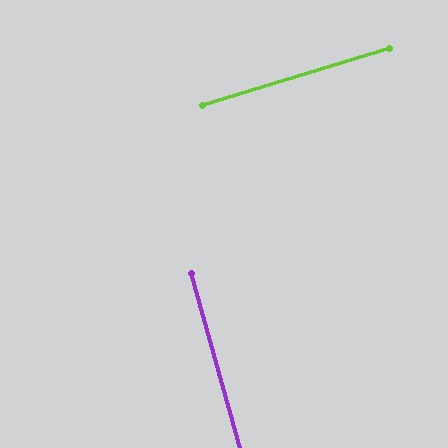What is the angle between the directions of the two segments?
Approximately 89 degrees.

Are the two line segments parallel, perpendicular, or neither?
Perpendicular — they meet at approximately 89°.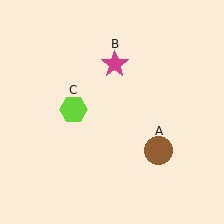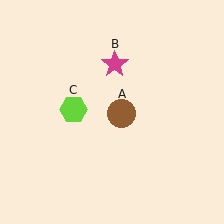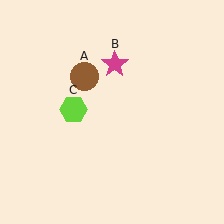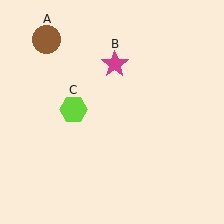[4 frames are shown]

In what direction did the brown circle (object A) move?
The brown circle (object A) moved up and to the left.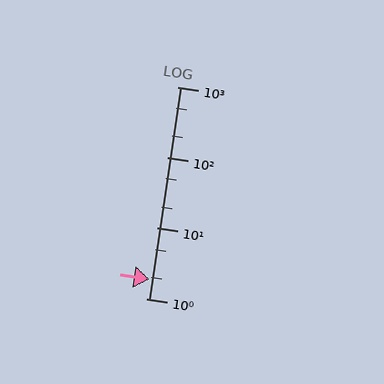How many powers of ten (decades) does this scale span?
The scale spans 3 decades, from 1 to 1000.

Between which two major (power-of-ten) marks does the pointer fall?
The pointer is between 1 and 10.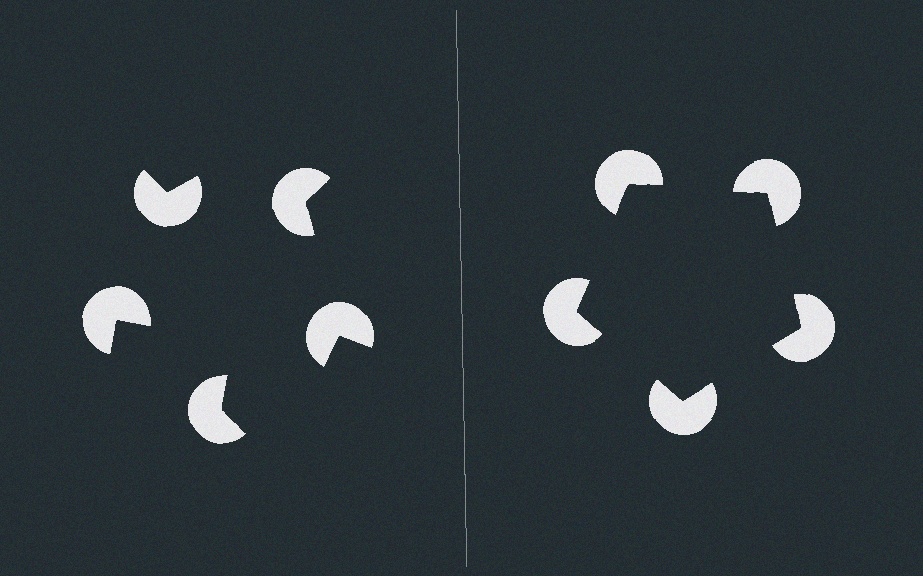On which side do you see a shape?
An illusory pentagon appears on the right side. On the left side the wedge cuts are rotated, so no coherent shape forms.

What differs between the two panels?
The pac-man discs are positioned identically on both sides; only the wedge orientations differ. On the right they align to a pentagon; on the left they are misaligned.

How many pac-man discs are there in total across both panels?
10 — 5 on each side.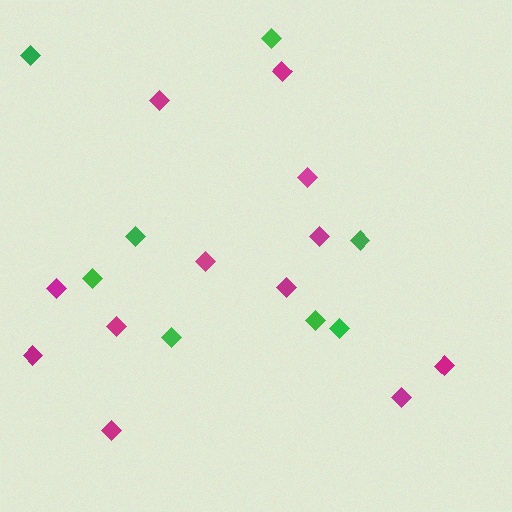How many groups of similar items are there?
There are 2 groups: one group of magenta diamonds (12) and one group of green diamonds (8).